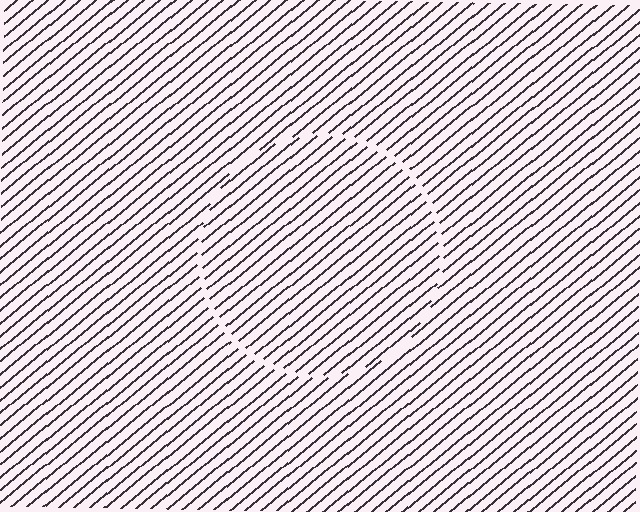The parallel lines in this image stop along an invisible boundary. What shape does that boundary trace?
An illusory circle. The interior of the shape contains the same grating, shifted by half a period — the contour is defined by the phase discontinuity where line-ends from the inner and outer gratings abut.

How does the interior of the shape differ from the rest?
The interior of the shape contains the same grating, shifted by half a period — the contour is defined by the phase discontinuity where line-ends from the inner and outer gratings abut.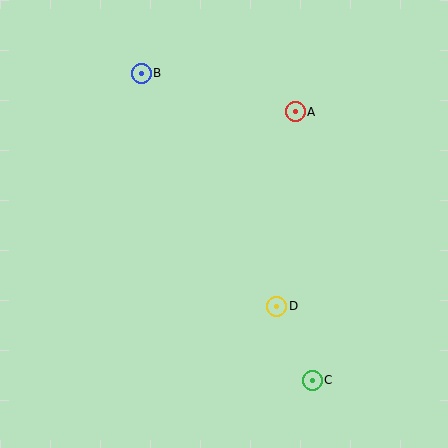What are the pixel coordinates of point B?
Point B is at (141, 73).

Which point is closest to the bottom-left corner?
Point D is closest to the bottom-left corner.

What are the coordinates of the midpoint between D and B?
The midpoint between D and B is at (209, 190).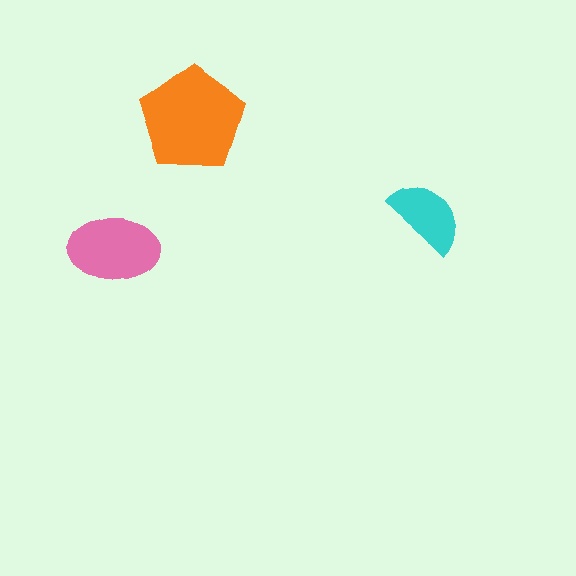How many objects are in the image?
There are 3 objects in the image.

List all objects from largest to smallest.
The orange pentagon, the pink ellipse, the cyan semicircle.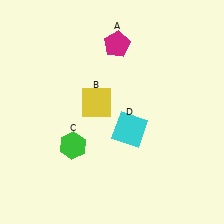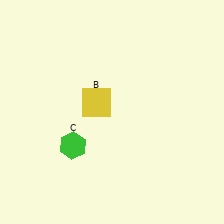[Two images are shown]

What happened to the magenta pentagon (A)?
The magenta pentagon (A) was removed in Image 2. It was in the top-right area of Image 1.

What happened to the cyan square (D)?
The cyan square (D) was removed in Image 2. It was in the bottom-right area of Image 1.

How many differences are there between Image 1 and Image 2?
There are 2 differences between the two images.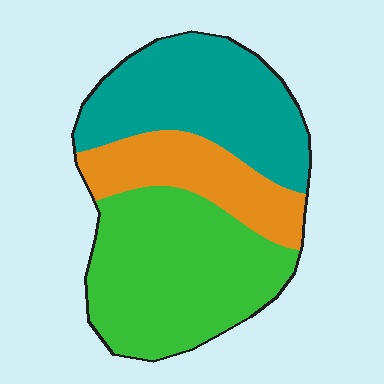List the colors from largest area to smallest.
From largest to smallest: green, teal, orange.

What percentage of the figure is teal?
Teal covers 36% of the figure.